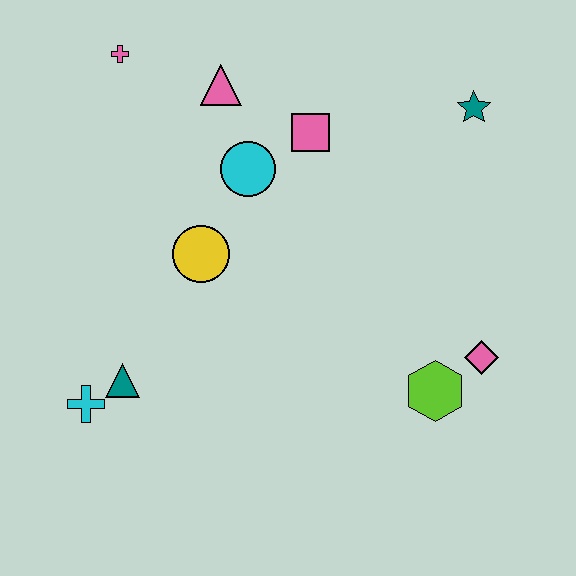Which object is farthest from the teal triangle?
The teal star is farthest from the teal triangle.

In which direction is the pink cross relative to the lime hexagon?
The pink cross is above the lime hexagon.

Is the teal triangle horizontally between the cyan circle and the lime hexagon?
No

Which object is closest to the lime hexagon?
The pink diamond is closest to the lime hexagon.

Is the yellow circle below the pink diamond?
No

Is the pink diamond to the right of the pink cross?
Yes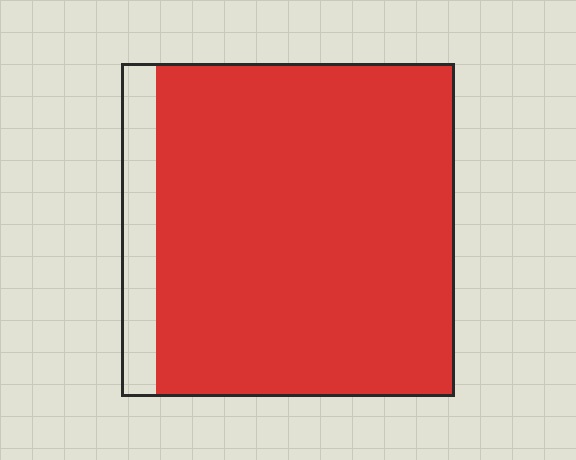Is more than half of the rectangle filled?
Yes.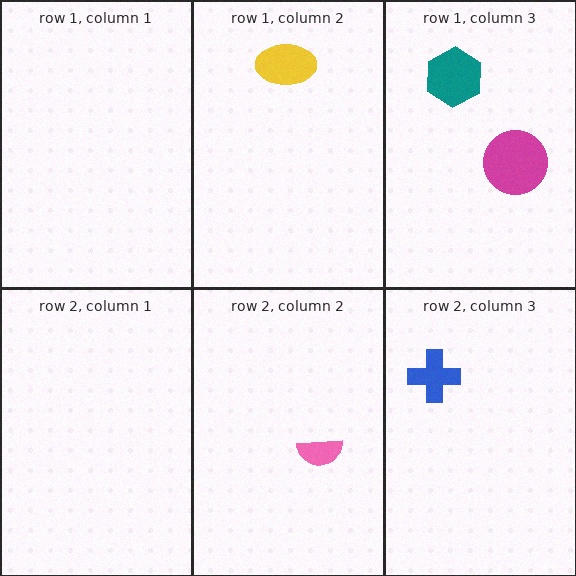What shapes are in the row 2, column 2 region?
The pink semicircle.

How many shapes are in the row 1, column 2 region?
1.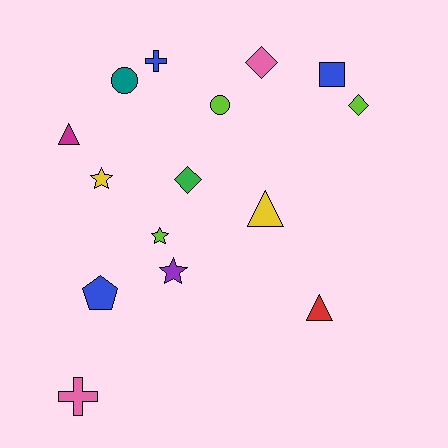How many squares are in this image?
There is 1 square.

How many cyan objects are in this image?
There are no cyan objects.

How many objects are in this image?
There are 15 objects.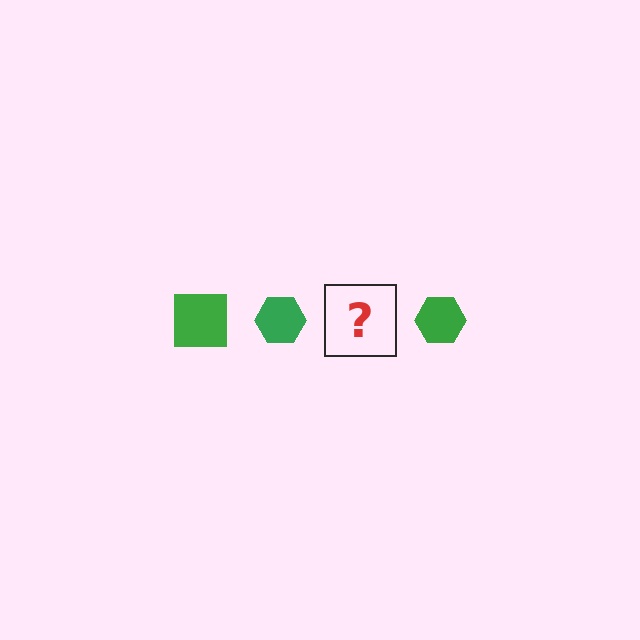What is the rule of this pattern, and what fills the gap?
The rule is that the pattern cycles through square, hexagon shapes in green. The gap should be filled with a green square.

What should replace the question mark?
The question mark should be replaced with a green square.